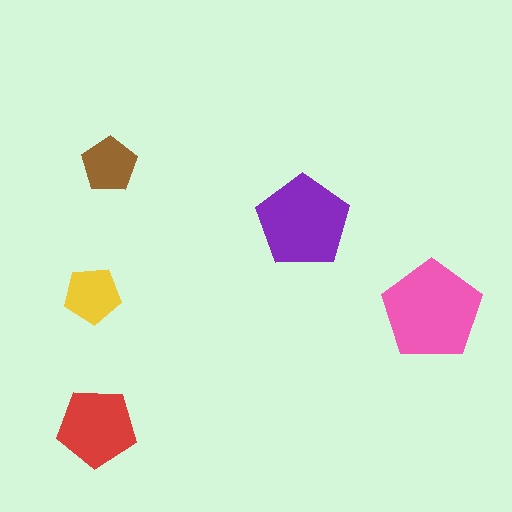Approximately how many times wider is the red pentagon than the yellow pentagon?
About 1.5 times wider.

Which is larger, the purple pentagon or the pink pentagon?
The pink one.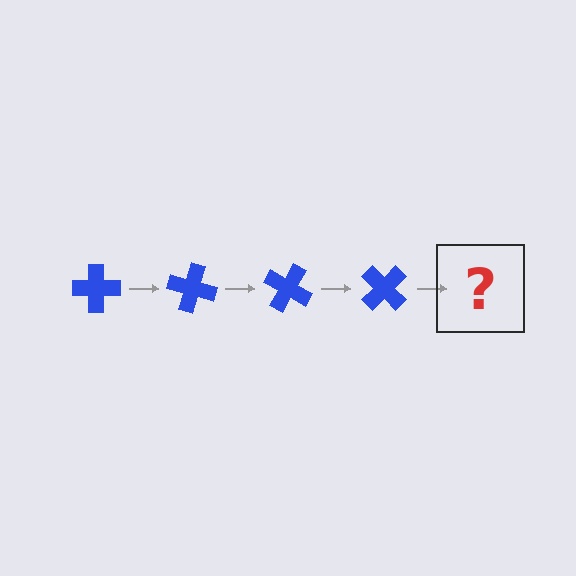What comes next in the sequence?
The next element should be a blue cross rotated 60 degrees.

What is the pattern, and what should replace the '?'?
The pattern is that the cross rotates 15 degrees each step. The '?' should be a blue cross rotated 60 degrees.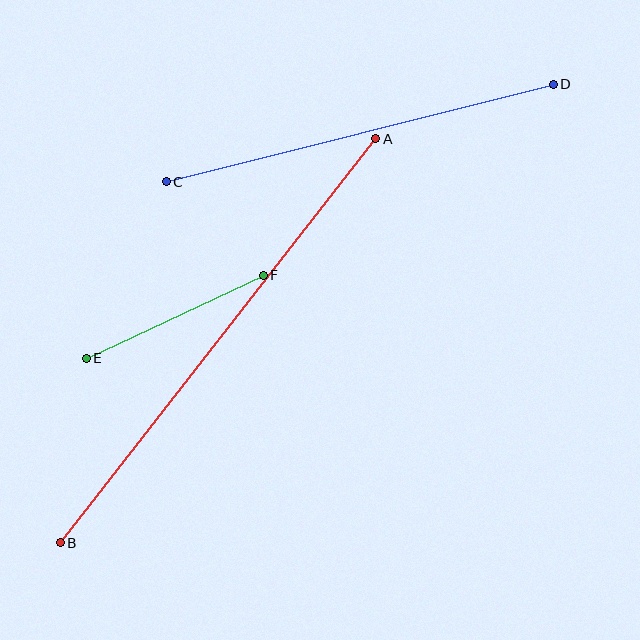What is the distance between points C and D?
The distance is approximately 399 pixels.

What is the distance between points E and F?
The distance is approximately 196 pixels.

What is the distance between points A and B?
The distance is approximately 512 pixels.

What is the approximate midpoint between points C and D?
The midpoint is at approximately (360, 133) pixels.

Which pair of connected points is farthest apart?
Points A and B are farthest apart.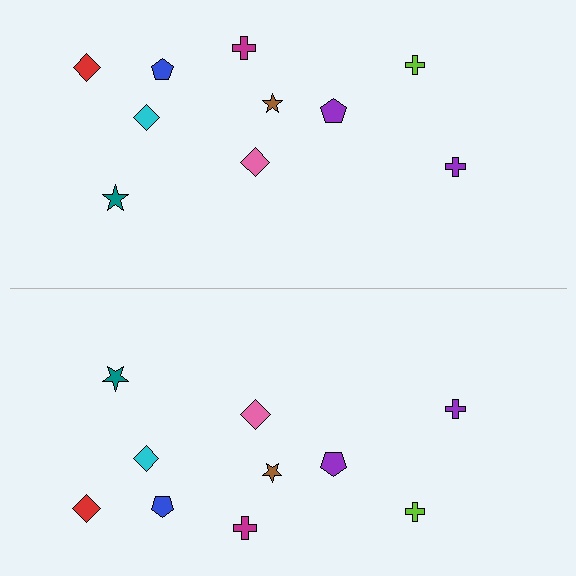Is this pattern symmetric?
Yes, this pattern has bilateral (reflection) symmetry.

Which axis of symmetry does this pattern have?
The pattern has a horizontal axis of symmetry running through the center of the image.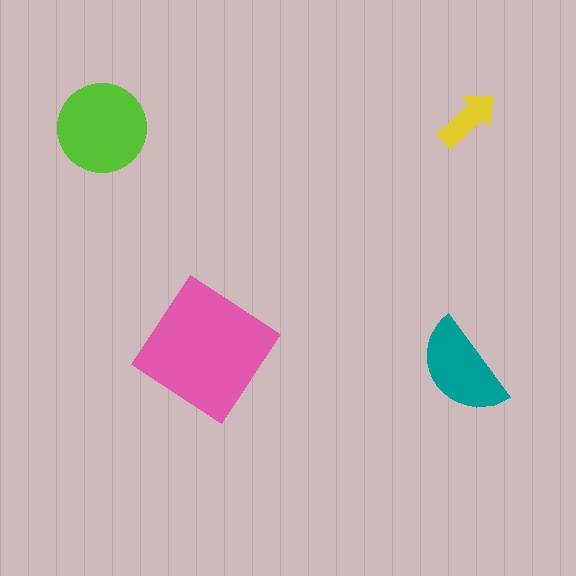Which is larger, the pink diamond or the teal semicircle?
The pink diamond.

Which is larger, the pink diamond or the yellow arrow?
The pink diamond.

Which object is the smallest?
The yellow arrow.